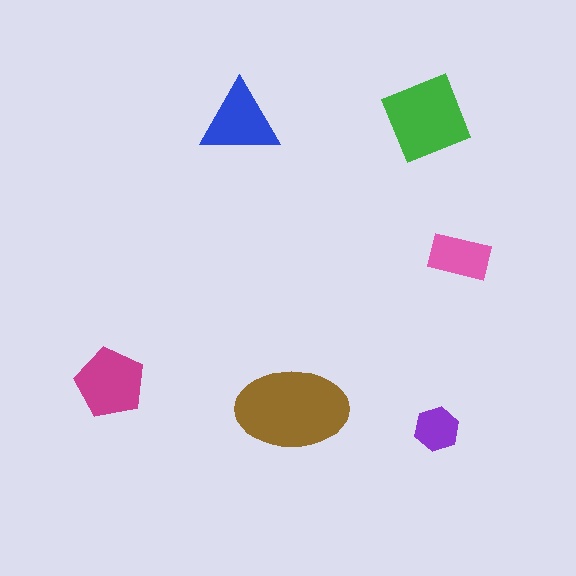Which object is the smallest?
The purple hexagon.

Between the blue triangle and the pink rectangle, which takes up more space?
The blue triangle.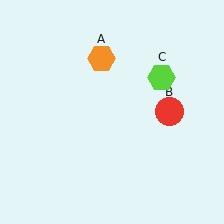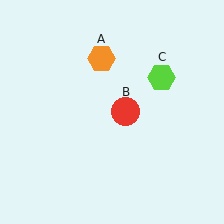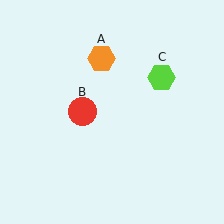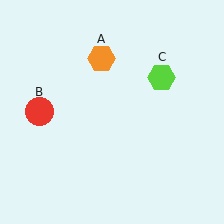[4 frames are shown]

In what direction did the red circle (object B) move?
The red circle (object B) moved left.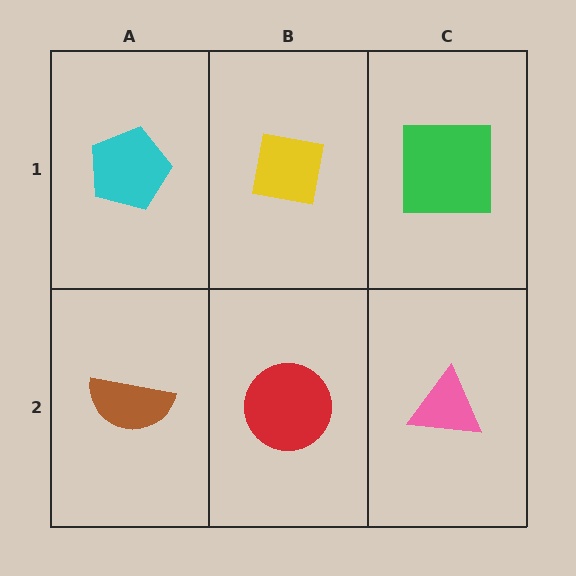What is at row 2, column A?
A brown semicircle.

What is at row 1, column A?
A cyan pentagon.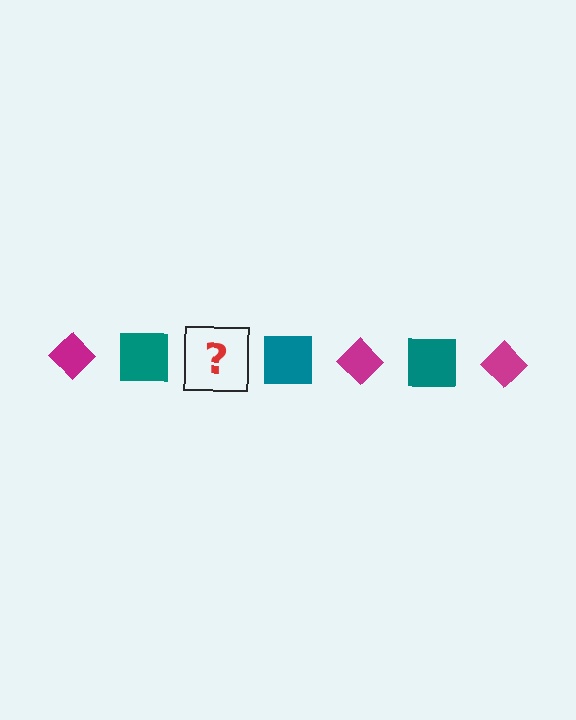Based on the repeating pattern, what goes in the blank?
The blank should be a magenta diamond.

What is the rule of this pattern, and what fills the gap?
The rule is that the pattern alternates between magenta diamond and teal square. The gap should be filled with a magenta diamond.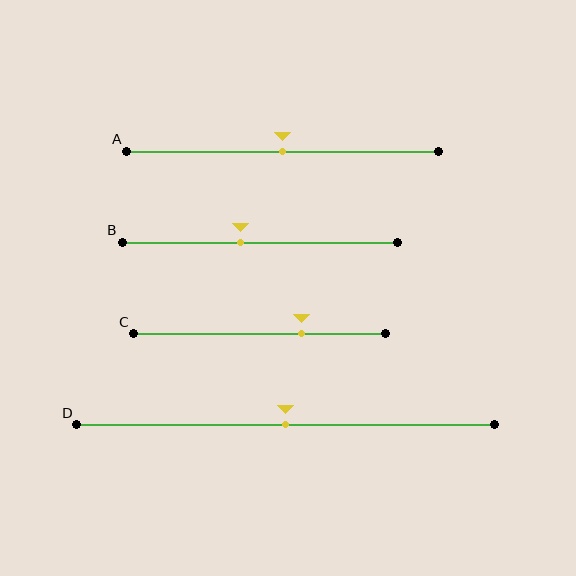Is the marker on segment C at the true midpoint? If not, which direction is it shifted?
No, the marker on segment C is shifted to the right by about 17% of the segment length.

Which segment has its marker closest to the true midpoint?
Segment A has its marker closest to the true midpoint.